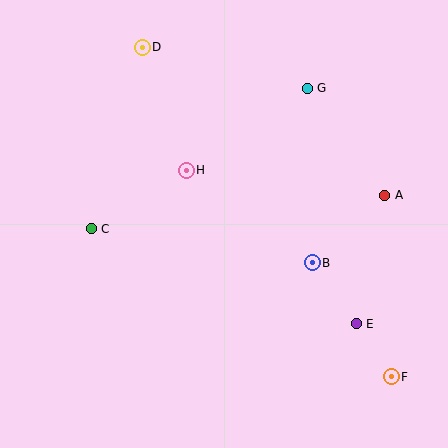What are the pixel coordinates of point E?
Point E is at (356, 324).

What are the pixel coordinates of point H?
Point H is at (186, 170).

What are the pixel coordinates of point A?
Point A is at (385, 195).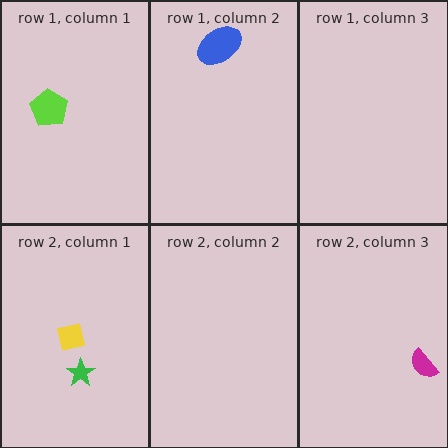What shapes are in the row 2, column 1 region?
The green star, the yellow square.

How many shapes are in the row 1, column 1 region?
1.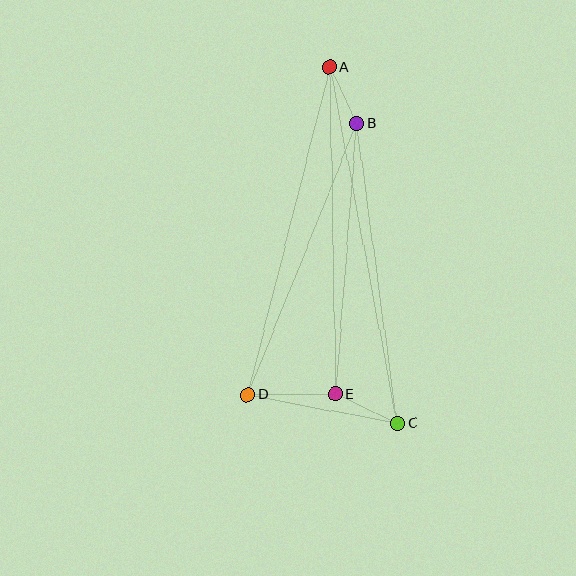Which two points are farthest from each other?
Points A and C are farthest from each other.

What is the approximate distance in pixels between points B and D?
The distance between B and D is approximately 292 pixels.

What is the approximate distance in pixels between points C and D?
The distance between C and D is approximately 152 pixels.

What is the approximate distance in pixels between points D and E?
The distance between D and E is approximately 88 pixels.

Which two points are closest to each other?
Points A and B are closest to each other.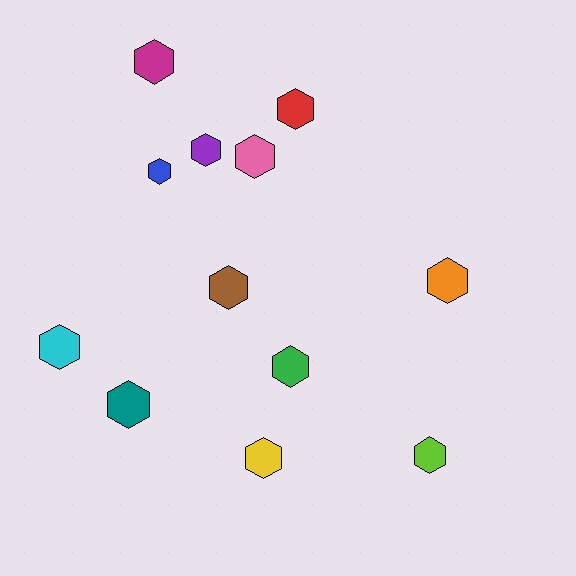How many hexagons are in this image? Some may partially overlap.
There are 12 hexagons.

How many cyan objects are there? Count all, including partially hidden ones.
There is 1 cyan object.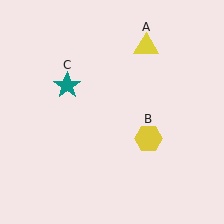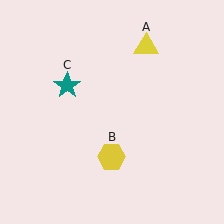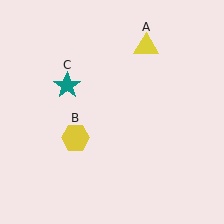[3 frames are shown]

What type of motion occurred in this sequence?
The yellow hexagon (object B) rotated clockwise around the center of the scene.